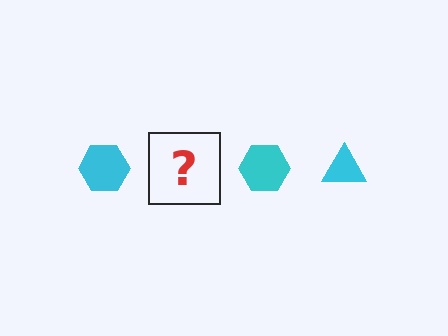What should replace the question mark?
The question mark should be replaced with a cyan triangle.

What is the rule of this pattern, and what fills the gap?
The rule is that the pattern cycles through hexagon, triangle shapes in cyan. The gap should be filled with a cyan triangle.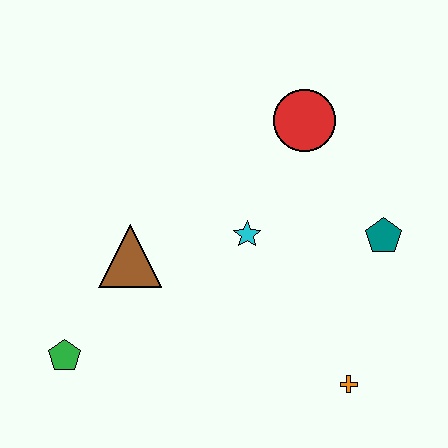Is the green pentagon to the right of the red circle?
No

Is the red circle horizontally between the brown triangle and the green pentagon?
No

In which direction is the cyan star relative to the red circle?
The cyan star is below the red circle.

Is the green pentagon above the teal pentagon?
No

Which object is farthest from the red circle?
The green pentagon is farthest from the red circle.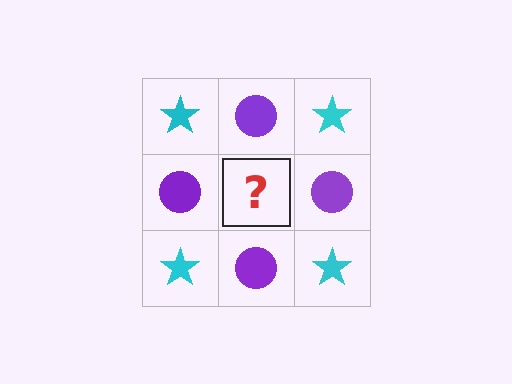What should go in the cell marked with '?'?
The missing cell should contain a cyan star.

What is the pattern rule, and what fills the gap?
The rule is that it alternates cyan star and purple circle in a checkerboard pattern. The gap should be filled with a cyan star.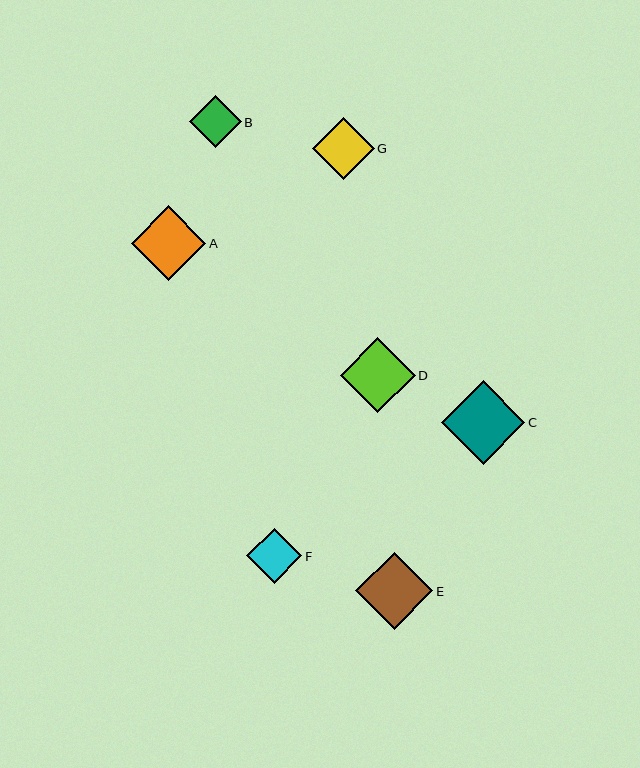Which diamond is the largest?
Diamond C is the largest with a size of approximately 83 pixels.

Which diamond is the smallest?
Diamond B is the smallest with a size of approximately 51 pixels.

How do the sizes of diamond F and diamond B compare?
Diamond F and diamond B are approximately the same size.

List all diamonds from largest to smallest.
From largest to smallest: C, E, D, A, G, F, B.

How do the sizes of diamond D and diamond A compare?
Diamond D and diamond A are approximately the same size.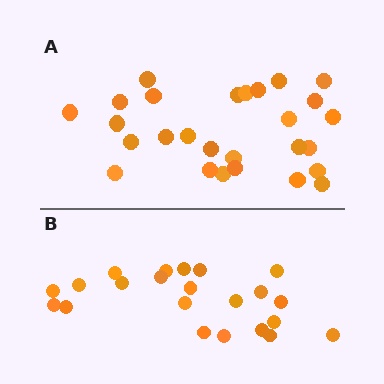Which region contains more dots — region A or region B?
Region A (the top region) has more dots.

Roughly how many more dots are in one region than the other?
Region A has about 5 more dots than region B.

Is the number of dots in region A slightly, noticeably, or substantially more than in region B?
Region A has only slightly more — the two regions are fairly close. The ratio is roughly 1.2 to 1.